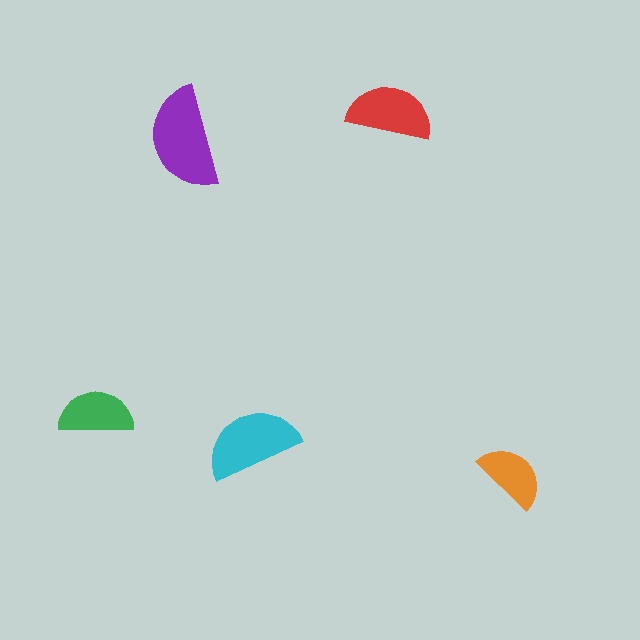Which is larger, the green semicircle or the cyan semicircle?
The cyan one.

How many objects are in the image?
There are 5 objects in the image.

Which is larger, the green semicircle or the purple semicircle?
The purple one.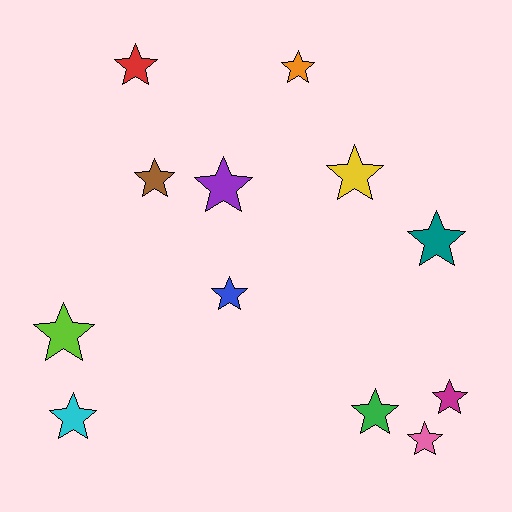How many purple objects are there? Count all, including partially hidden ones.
There is 1 purple object.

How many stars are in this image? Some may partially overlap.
There are 12 stars.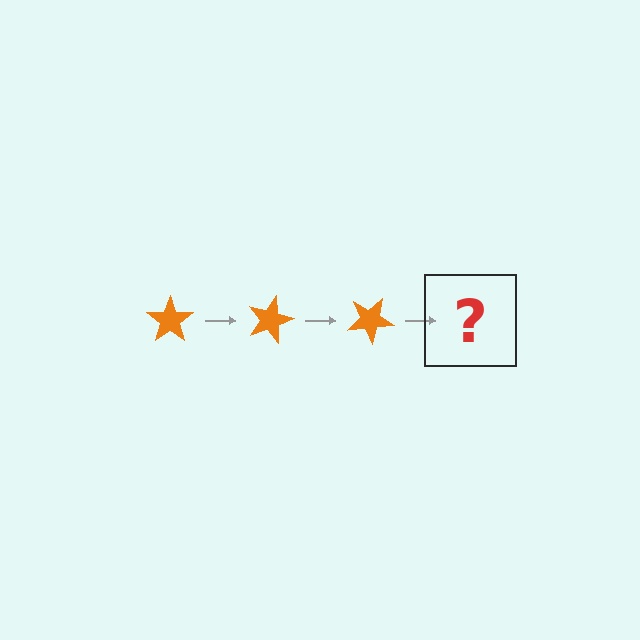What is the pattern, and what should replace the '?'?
The pattern is that the star rotates 15 degrees each step. The '?' should be an orange star rotated 45 degrees.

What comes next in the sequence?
The next element should be an orange star rotated 45 degrees.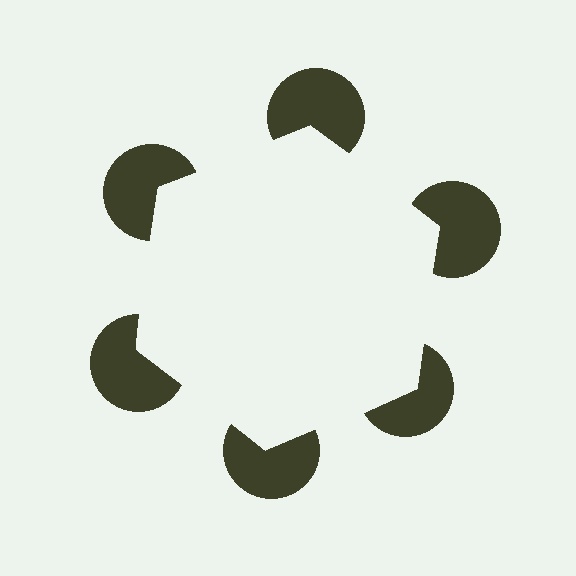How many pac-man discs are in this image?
There are 6 — one at each vertex of the illusory hexagon.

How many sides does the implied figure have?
6 sides.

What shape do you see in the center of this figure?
An illusory hexagon — its edges are inferred from the aligned wedge cuts in the pac-man discs, not physically drawn.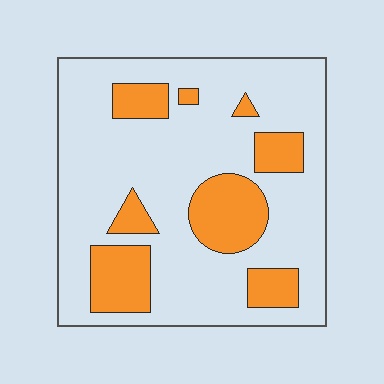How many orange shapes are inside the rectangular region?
8.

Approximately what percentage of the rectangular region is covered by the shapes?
Approximately 25%.